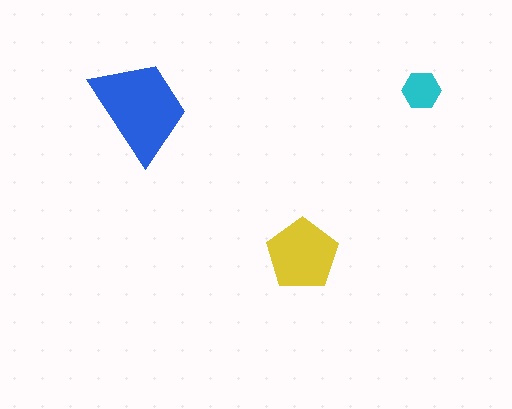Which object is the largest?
The blue trapezoid.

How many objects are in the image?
There are 3 objects in the image.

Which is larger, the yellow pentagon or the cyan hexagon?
The yellow pentagon.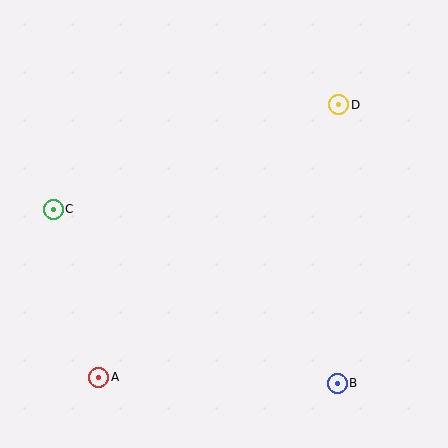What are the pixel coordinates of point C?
Point C is at (53, 209).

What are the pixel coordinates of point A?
Point A is at (99, 377).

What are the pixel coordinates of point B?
Point B is at (337, 383).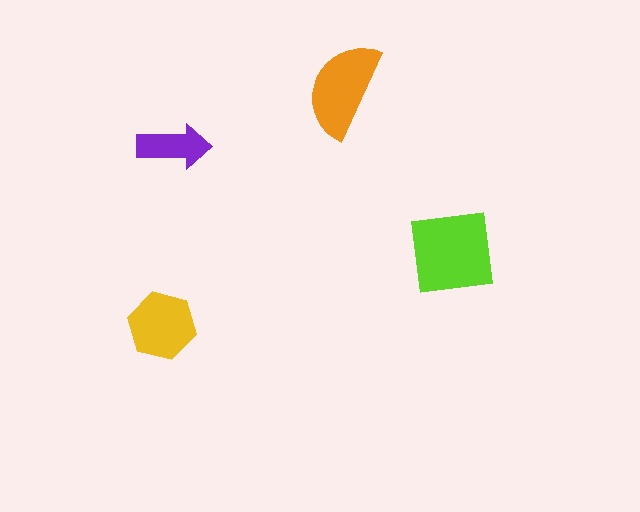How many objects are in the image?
There are 4 objects in the image.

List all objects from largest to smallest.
The lime square, the orange semicircle, the yellow hexagon, the purple arrow.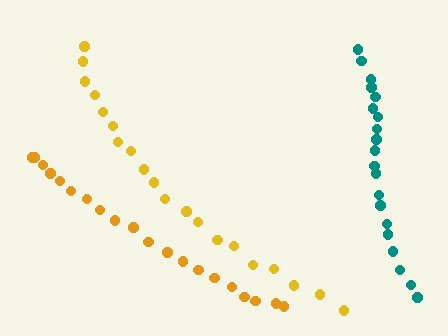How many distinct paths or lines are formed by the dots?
There are 3 distinct paths.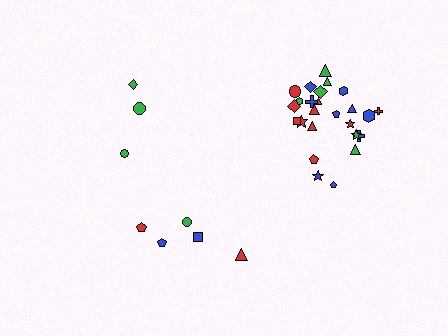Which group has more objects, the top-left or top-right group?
The top-right group.